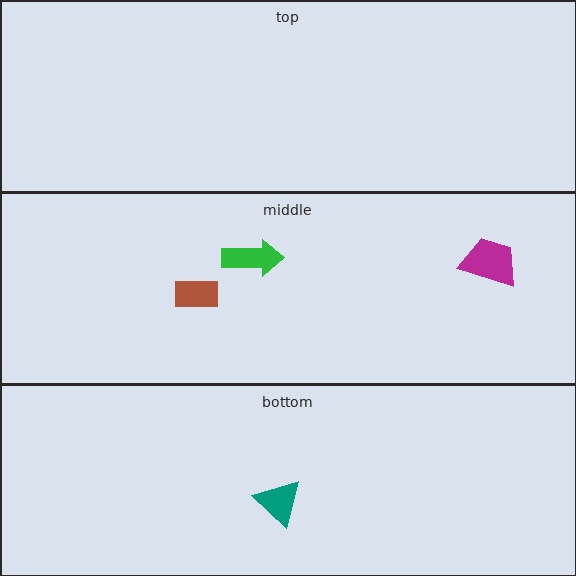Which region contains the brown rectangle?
The middle region.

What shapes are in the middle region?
The green arrow, the brown rectangle, the magenta trapezoid.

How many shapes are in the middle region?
3.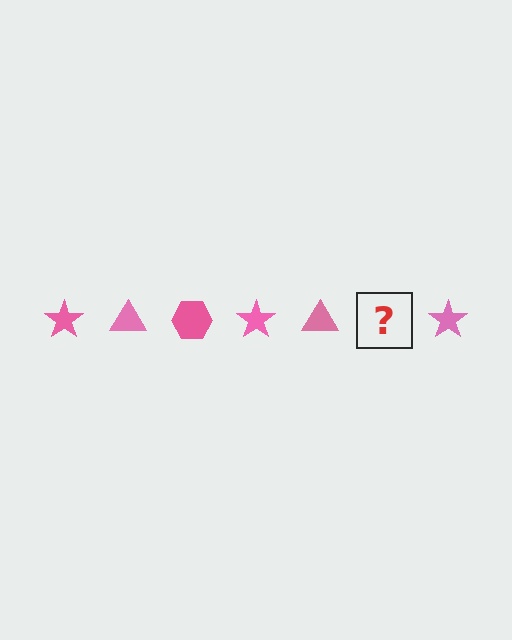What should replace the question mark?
The question mark should be replaced with a pink hexagon.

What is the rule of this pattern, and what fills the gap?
The rule is that the pattern cycles through star, triangle, hexagon shapes in pink. The gap should be filled with a pink hexagon.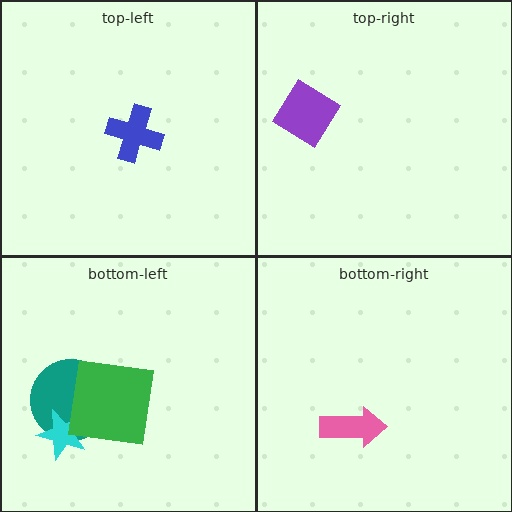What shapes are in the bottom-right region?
The pink arrow.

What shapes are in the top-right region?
The purple diamond.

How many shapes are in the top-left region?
1.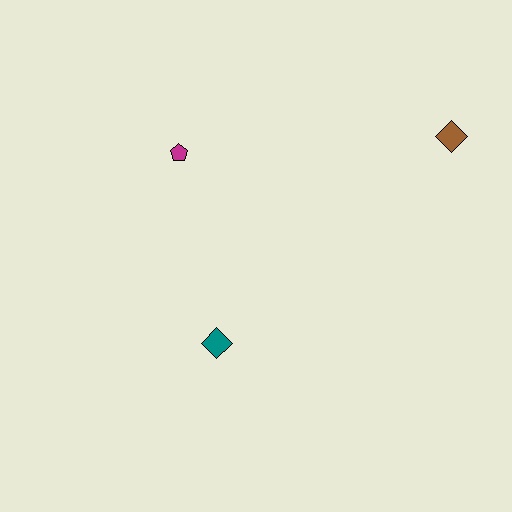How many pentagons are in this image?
There is 1 pentagon.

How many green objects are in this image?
There are no green objects.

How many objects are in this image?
There are 3 objects.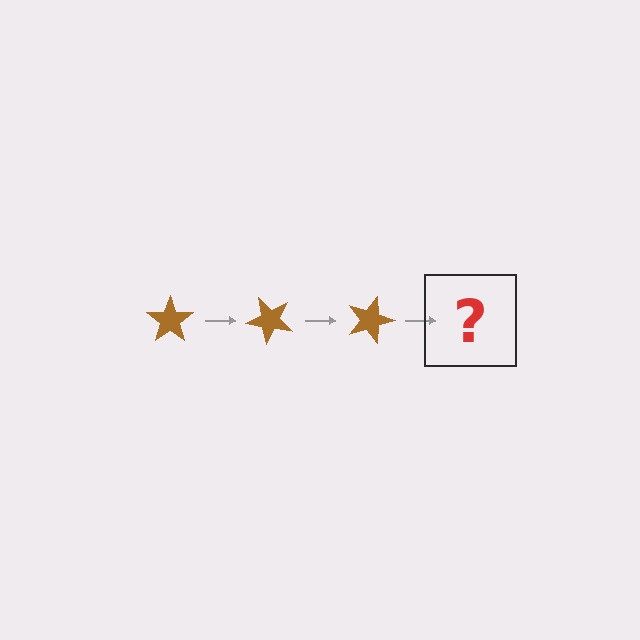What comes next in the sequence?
The next element should be a brown star rotated 135 degrees.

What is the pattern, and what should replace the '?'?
The pattern is that the star rotates 45 degrees each step. The '?' should be a brown star rotated 135 degrees.